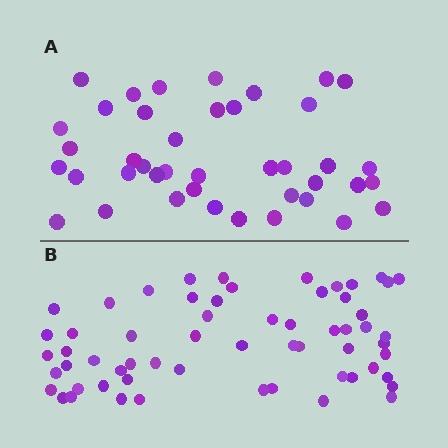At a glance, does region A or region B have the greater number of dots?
Region B (the bottom region) has more dots.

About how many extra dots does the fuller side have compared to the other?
Region B has approximately 20 more dots than region A.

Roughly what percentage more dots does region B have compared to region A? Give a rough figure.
About 45% more.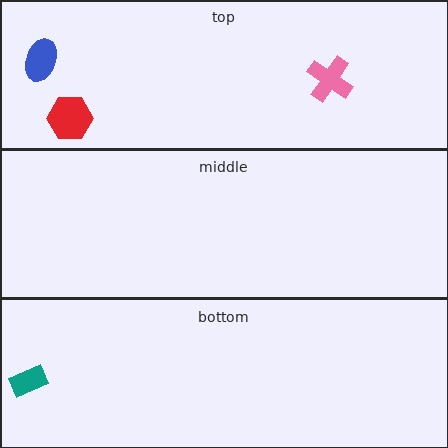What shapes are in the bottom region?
The teal rectangle.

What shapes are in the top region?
The red hexagon, the pink cross, the blue ellipse.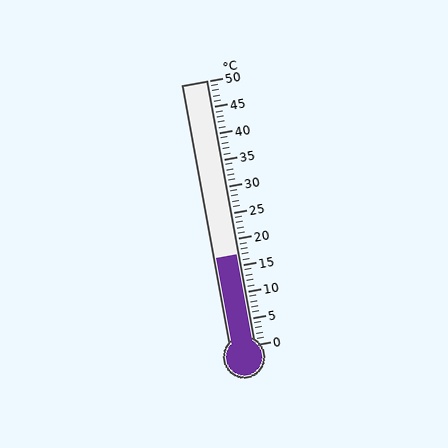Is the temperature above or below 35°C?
The temperature is below 35°C.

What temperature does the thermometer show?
The thermometer shows approximately 17°C.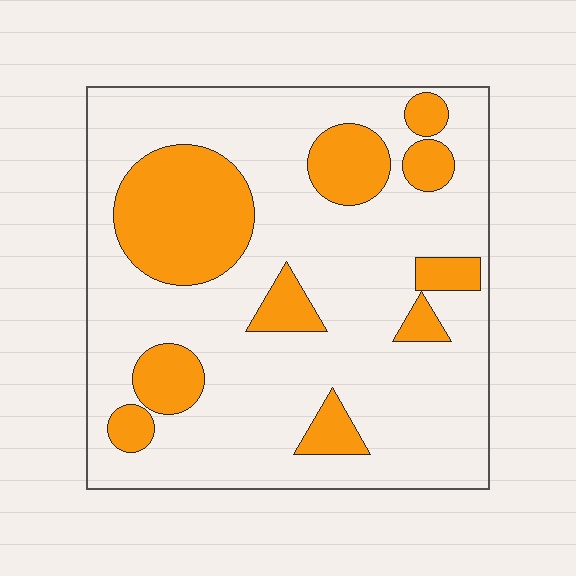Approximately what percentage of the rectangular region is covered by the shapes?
Approximately 25%.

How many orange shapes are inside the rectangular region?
10.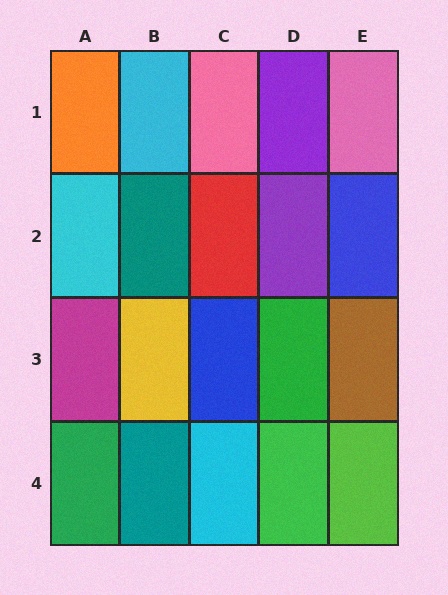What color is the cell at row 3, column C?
Blue.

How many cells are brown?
1 cell is brown.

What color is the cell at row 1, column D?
Purple.